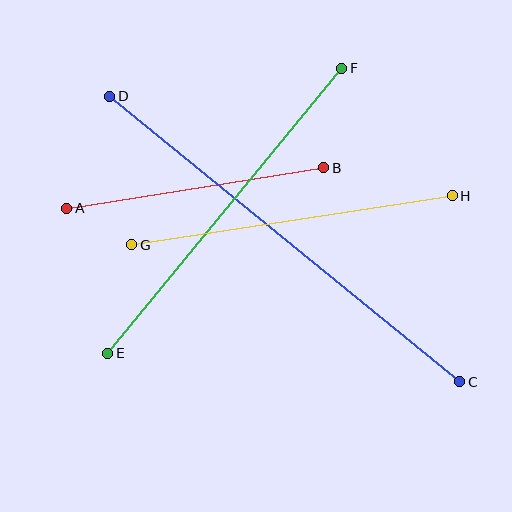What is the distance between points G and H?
The distance is approximately 324 pixels.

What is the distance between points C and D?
The distance is approximately 452 pixels.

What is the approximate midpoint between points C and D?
The midpoint is at approximately (285, 239) pixels.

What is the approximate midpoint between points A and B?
The midpoint is at approximately (195, 188) pixels.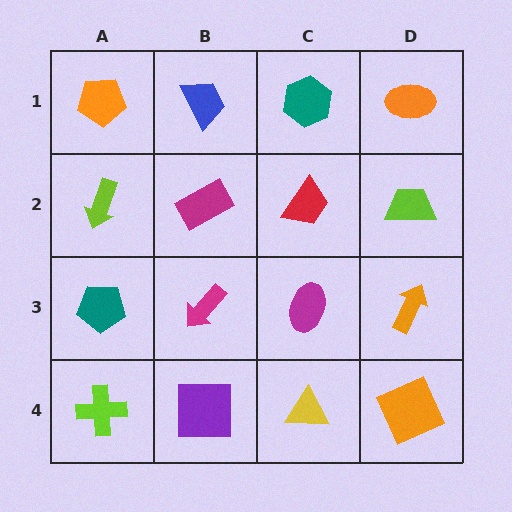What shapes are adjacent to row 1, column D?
A lime trapezoid (row 2, column D), a teal hexagon (row 1, column C).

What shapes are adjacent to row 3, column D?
A lime trapezoid (row 2, column D), an orange square (row 4, column D), a magenta ellipse (row 3, column C).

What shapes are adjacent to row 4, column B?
A magenta arrow (row 3, column B), a lime cross (row 4, column A), a yellow triangle (row 4, column C).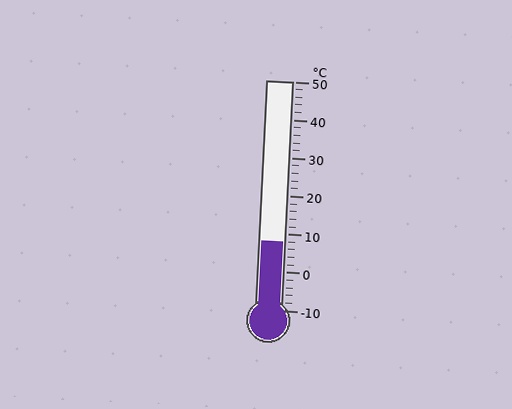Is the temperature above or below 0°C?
The temperature is above 0°C.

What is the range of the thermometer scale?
The thermometer scale ranges from -10°C to 50°C.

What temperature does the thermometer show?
The thermometer shows approximately 8°C.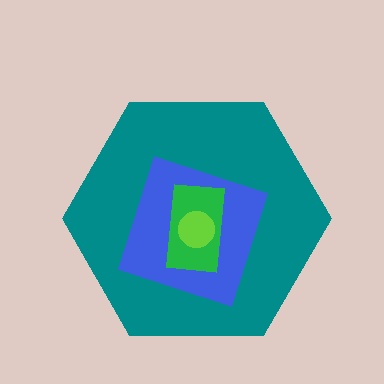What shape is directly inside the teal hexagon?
The blue diamond.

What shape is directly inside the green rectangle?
The lime circle.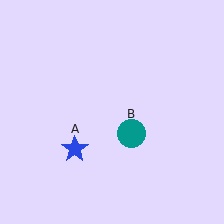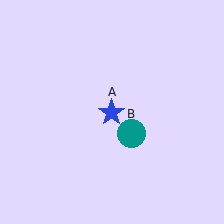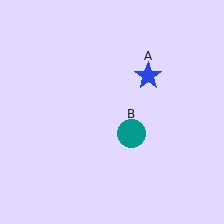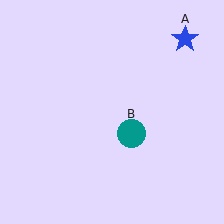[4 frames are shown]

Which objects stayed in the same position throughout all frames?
Teal circle (object B) remained stationary.